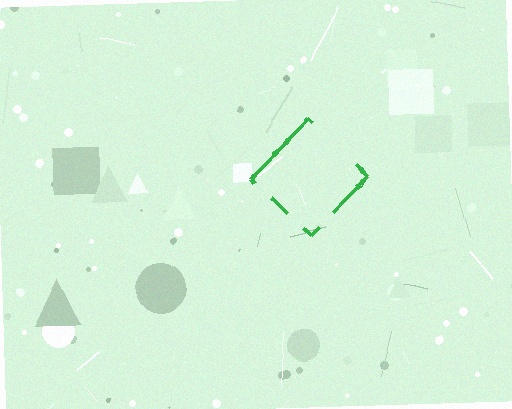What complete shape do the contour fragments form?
The contour fragments form a diamond.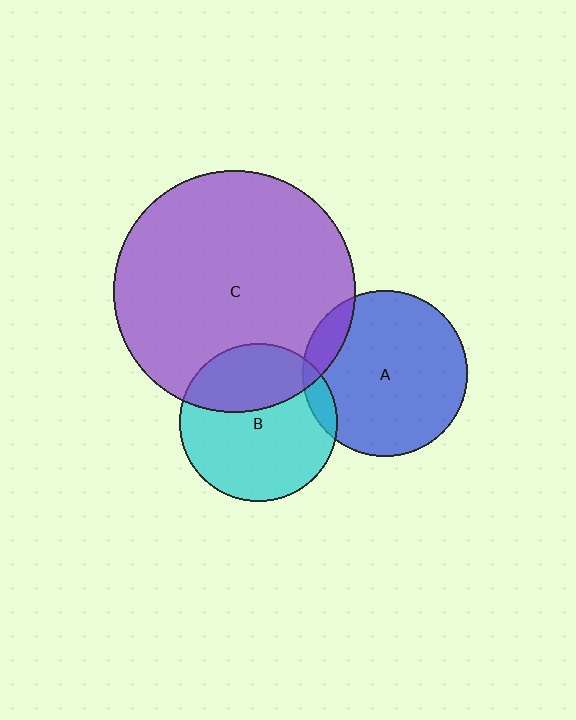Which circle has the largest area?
Circle C (purple).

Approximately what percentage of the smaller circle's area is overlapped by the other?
Approximately 10%.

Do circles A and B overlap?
Yes.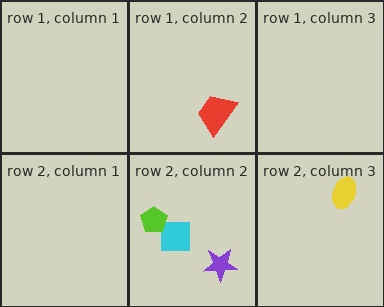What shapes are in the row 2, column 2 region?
The purple star, the cyan square, the lime pentagon.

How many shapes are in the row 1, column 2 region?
1.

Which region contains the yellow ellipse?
The row 2, column 3 region.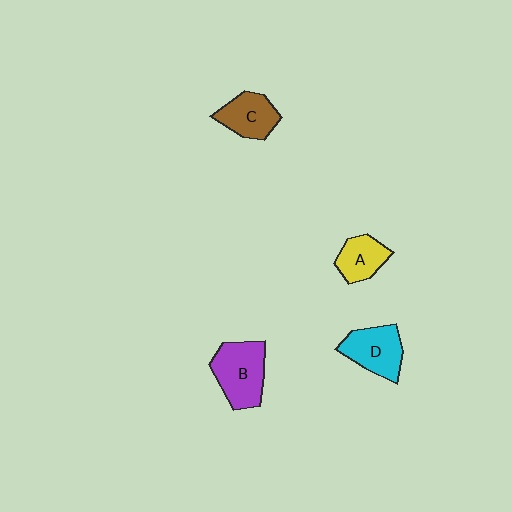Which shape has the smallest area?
Shape A (yellow).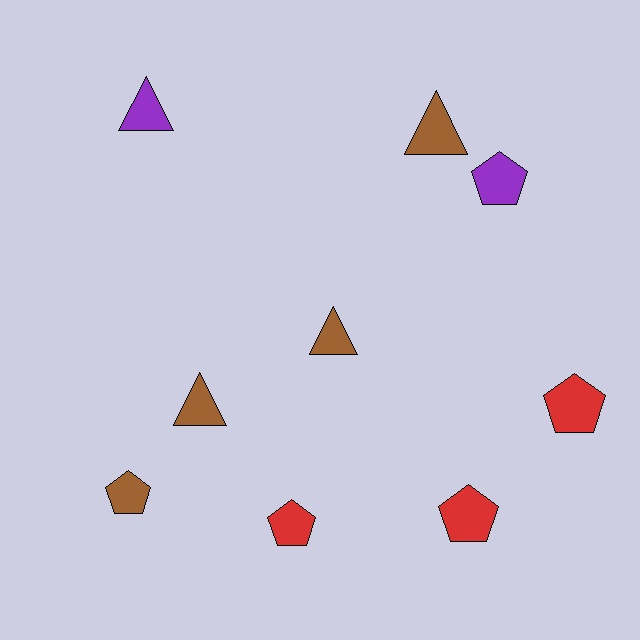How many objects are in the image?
There are 9 objects.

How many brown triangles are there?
There are 3 brown triangles.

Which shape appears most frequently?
Pentagon, with 5 objects.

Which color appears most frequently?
Brown, with 4 objects.